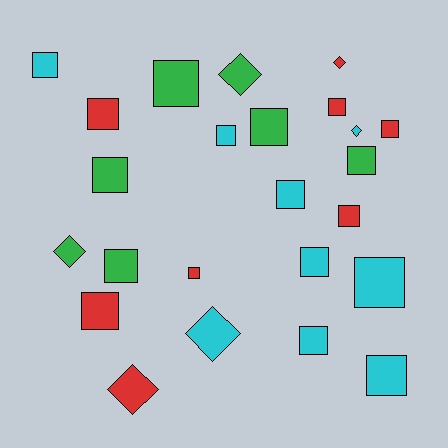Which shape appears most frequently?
Square, with 18 objects.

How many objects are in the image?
There are 24 objects.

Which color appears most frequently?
Cyan, with 9 objects.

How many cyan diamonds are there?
There are 2 cyan diamonds.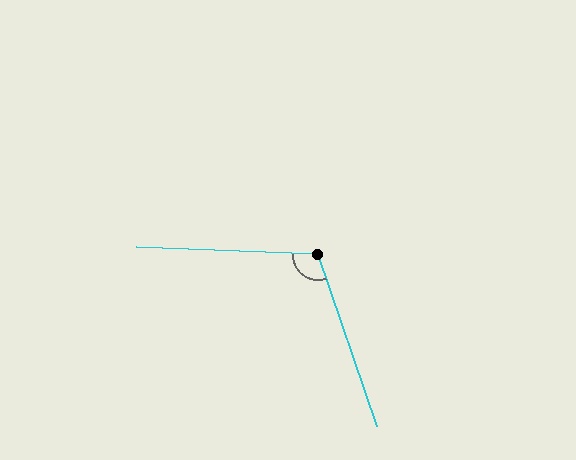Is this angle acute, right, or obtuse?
It is obtuse.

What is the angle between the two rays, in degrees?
Approximately 111 degrees.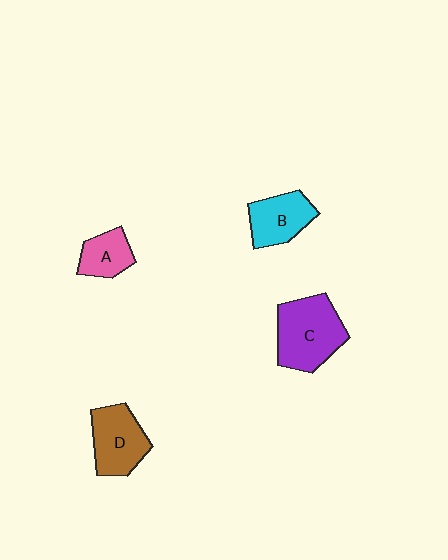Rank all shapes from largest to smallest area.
From largest to smallest: C (purple), D (brown), B (cyan), A (pink).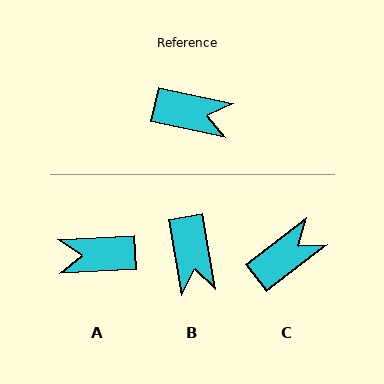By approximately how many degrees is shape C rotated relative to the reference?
Approximately 50 degrees counter-clockwise.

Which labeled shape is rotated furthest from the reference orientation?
A, about 164 degrees away.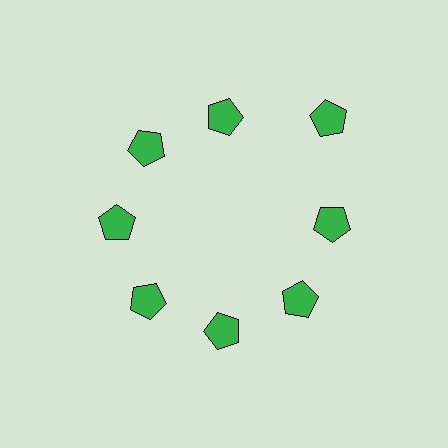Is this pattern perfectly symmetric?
No. The 8 green pentagons are arranged in a ring, but one element near the 2 o'clock position is pushed outward from the center, breaking the 8-fold rotational symmetry.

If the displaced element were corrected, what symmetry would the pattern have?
It would have 8-fold rotational symmetry — the pattern would map onto itself every 45 degrees.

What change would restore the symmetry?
The symmetry would be restored by moving it inward, back onto the ring so that all 8 pentagons sit at equal angles and equal distance from the center.